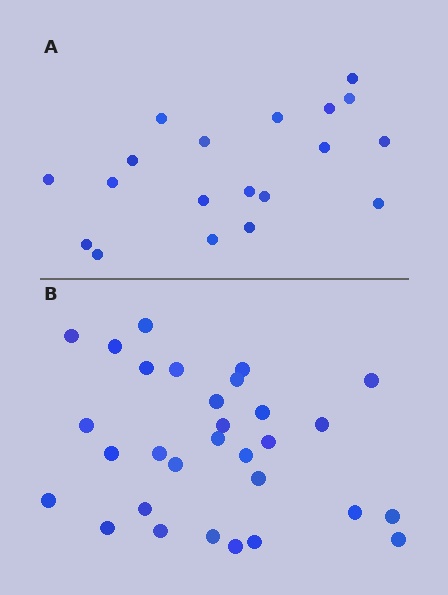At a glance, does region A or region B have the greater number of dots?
Region B (the bottom region) has more dots.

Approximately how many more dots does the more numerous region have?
Region B has roughly 12 or so more dots than region A.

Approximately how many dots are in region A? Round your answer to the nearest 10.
About 20 dots. (The exact count is 19, which rounds to 20.)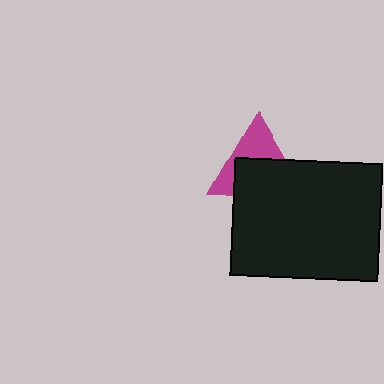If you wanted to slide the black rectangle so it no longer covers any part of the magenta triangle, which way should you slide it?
Slide it down — that is the most direct way to separate the two shapes.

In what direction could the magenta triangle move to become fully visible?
The magenta triangle could move up. That would shift it out from behind the black rectangle entirely.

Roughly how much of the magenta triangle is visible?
About half of it is visible (roughly 46%).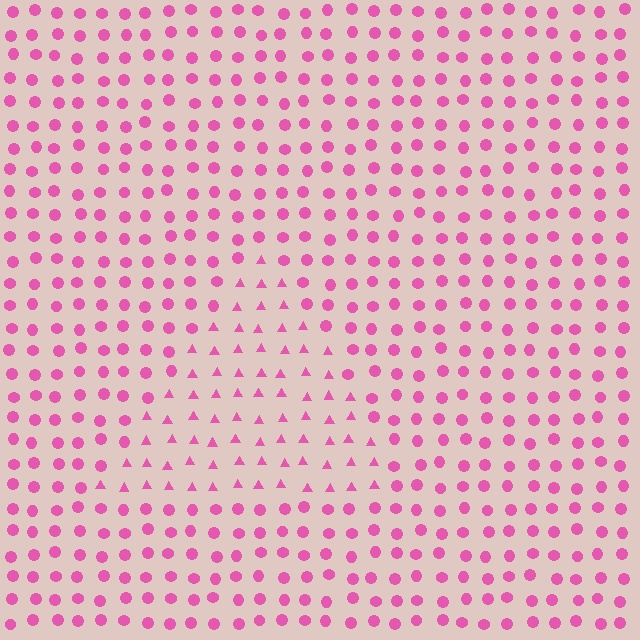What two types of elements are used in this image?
The image uses triangles inside the triangle region and circles outside it.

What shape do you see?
I see a triangle.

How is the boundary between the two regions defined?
The boundary is defined by a change in element shape: triangles inside vs. circles outside. All elements share the same color and spacing.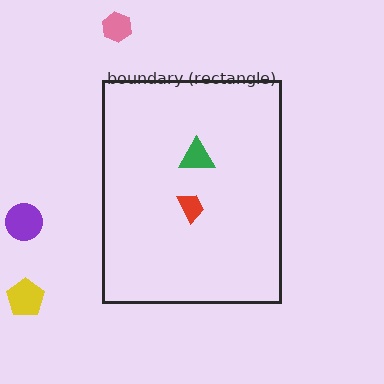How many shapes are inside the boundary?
2 inside, 3 outside.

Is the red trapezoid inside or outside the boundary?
Inside.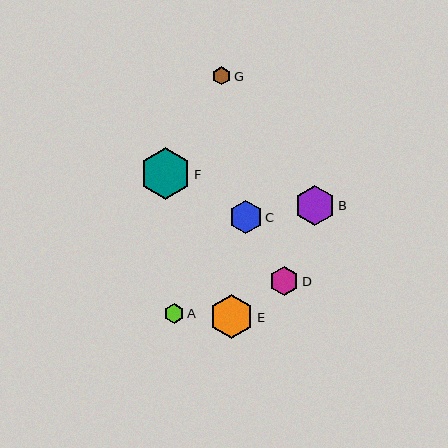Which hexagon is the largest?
Hexagon F is the largest with a size of approximately 52 pixels.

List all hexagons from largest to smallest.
From largest to smallest: F, E, B, C, D, A, G.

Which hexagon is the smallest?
Hexagon G is the smallest with a size of approximately 18 pixels.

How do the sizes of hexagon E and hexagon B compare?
Hexagon E and hexagon B are approximately the same size.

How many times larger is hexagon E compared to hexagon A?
Hexagon E is approximately 2.2 times the size of hexagon A.